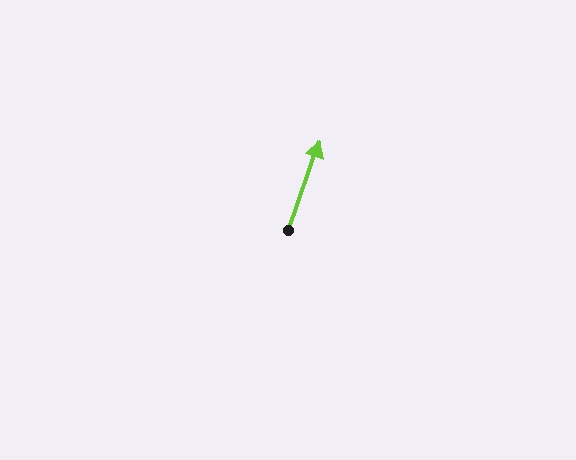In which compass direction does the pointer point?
North.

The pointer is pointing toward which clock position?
Roughly 1 o'clock.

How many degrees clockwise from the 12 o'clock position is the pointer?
Approximately 20 degrees.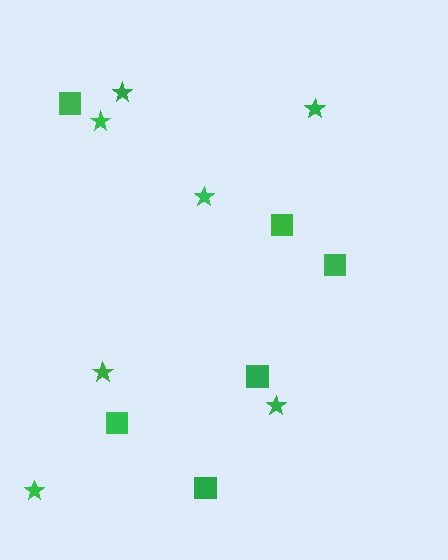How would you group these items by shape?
There are 2 groups: one group of stars (7) and one group of squares (6).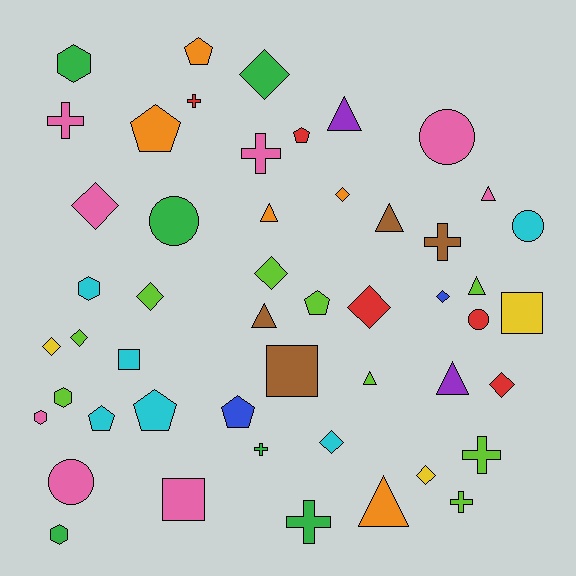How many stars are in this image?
There are no stars.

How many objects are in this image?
There are 50 objects.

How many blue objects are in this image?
There are 2 blue objects.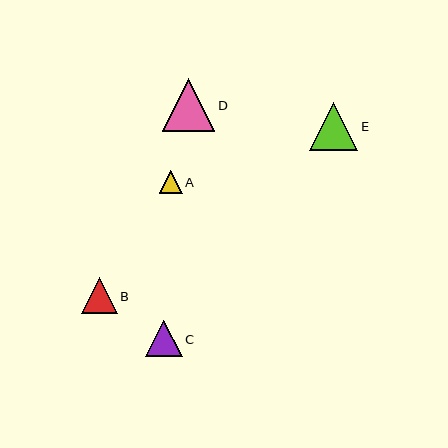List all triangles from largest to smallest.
From largest to smallest: D, E, C, B, A.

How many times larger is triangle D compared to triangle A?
Triangle D is approximately 2.3 times the size of triangle A.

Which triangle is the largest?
Triangle D is the largest with a size of approximately 53 pixels.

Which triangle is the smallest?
Triangle A is the smallest with a size of approximately 23 pixels.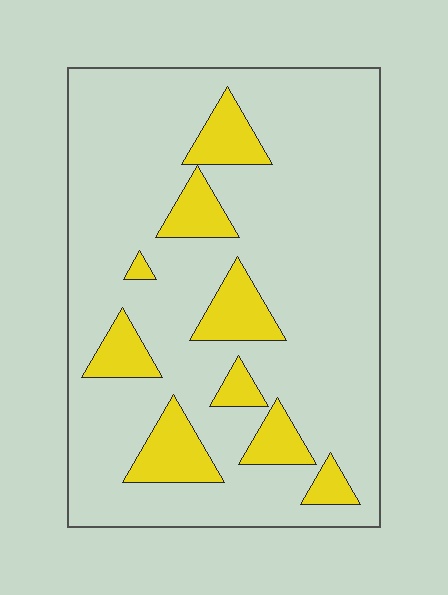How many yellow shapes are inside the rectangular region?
9.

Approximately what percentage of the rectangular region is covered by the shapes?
Approximately 15%.